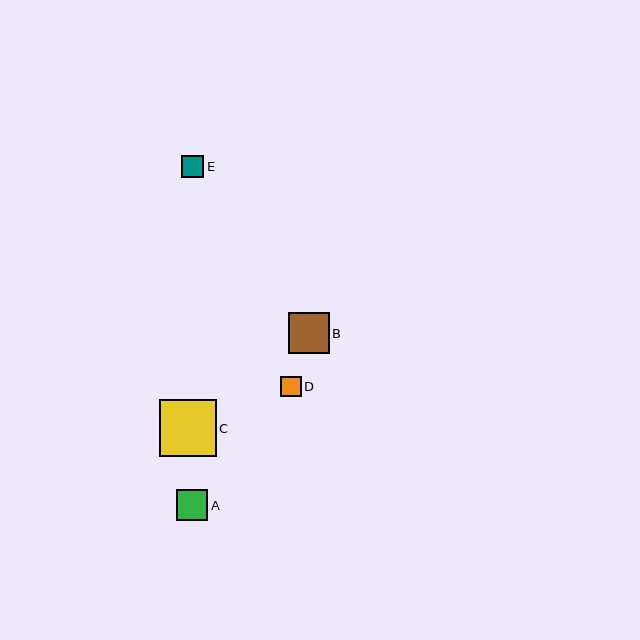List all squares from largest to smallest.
From largest to smallest: C, B, A, E, D.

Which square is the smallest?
Square D is the smallest with a size of approximately 21 pixels.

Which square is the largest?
Square C is the largest with a size of approximately 57 pixels.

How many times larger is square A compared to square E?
Square A is approximately 1.4 times the size of square E.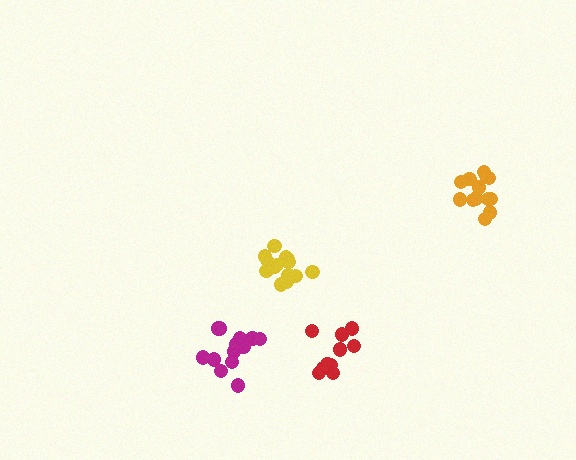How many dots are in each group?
Group 1: 14 dots, Group 2: 13 dots, Group 3: 10 dots, Group 4: 15 dots (52 total).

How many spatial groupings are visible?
There are 4 spatial groupings.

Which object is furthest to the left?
The magenta cluster is leftmost.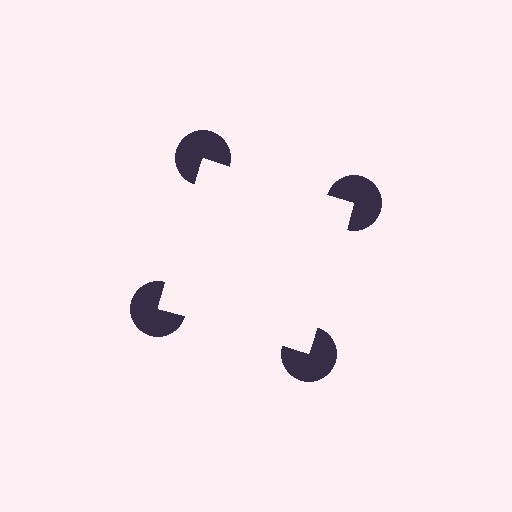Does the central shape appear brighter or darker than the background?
It typically appears slightly brighter than the background, even though no actual brightness change is drawn.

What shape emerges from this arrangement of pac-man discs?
An illusory square — its edges are inferred from the aligned wedge cuts in the pac-man discs, not physically drawn.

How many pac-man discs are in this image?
There are 4 — one at each vertex of the illusory square.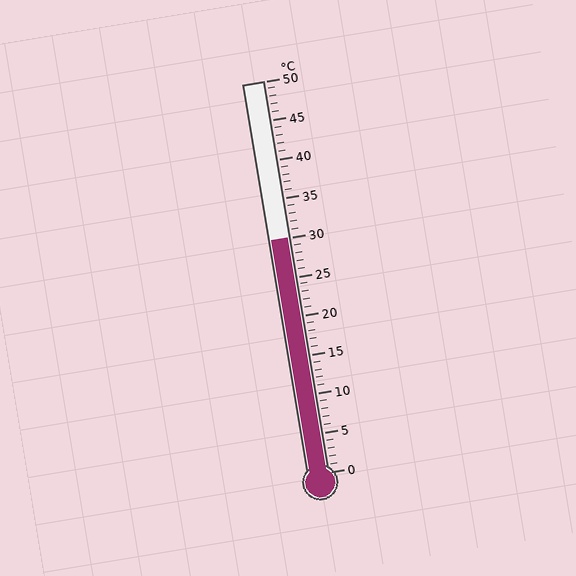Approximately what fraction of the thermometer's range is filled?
The thermometer is filled to approximately 60% of its range.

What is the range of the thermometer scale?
The thermometer scale ranges from 0°C to 50°C.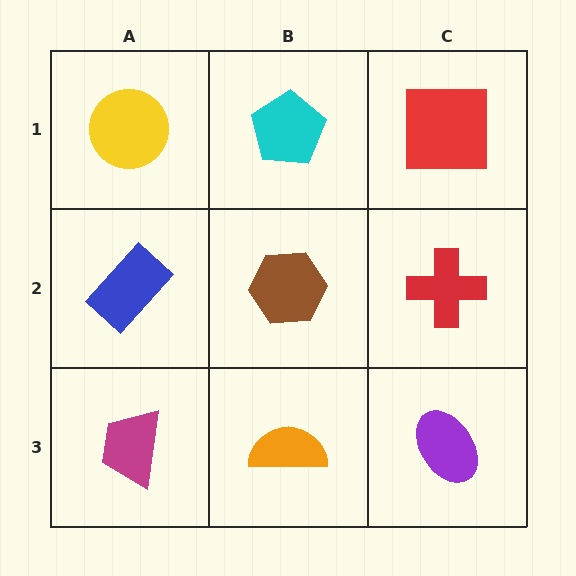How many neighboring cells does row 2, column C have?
3.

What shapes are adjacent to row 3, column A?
A blue rectangle (row 2, column A), an orange semicircle (row 3, column B).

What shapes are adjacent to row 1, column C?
A red cross (row 2, column C), a cyan pentagon (row 1, column B).